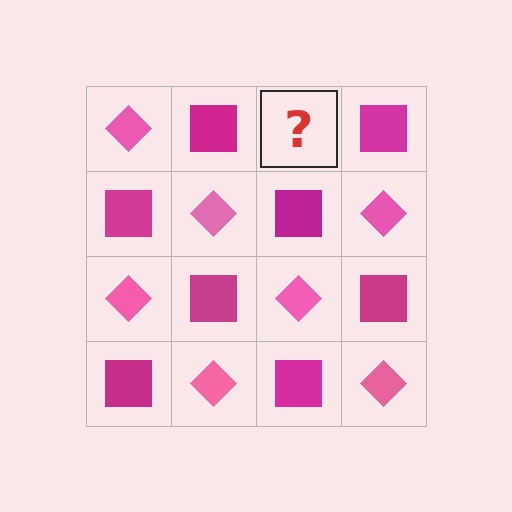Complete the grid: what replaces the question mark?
The question mark should be replaced with a pink diamond.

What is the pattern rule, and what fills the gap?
The rule is that it alternates pink diamond and magenta square in a checkerboard pattern. The gap should be filled with a pink diamond.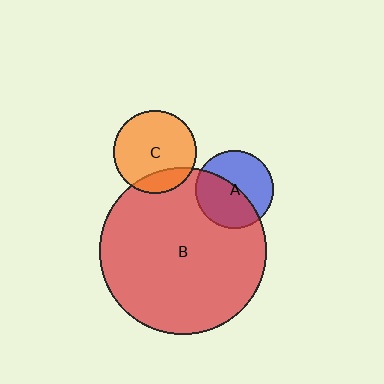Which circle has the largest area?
Circle B (red).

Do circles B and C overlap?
Yes.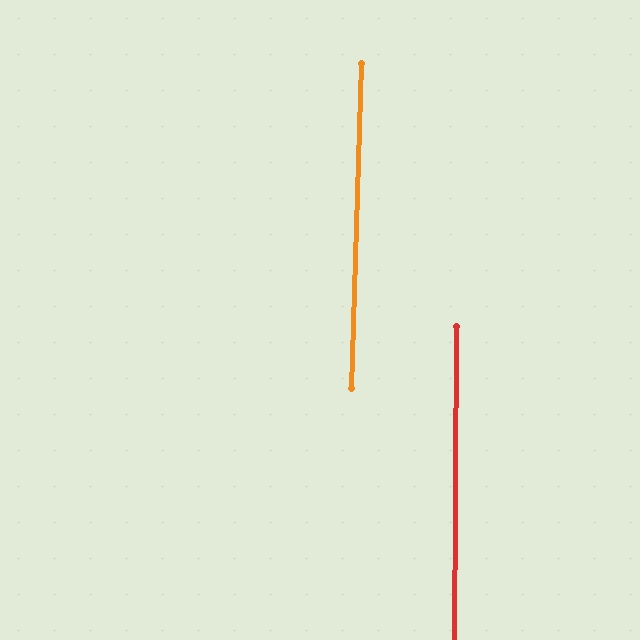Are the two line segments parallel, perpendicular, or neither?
Parallel — their directions differ by only 1.2°.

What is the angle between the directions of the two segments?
Approximately 1 degree.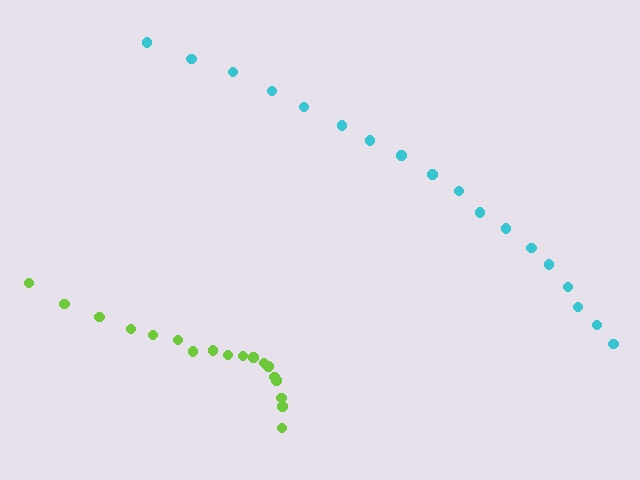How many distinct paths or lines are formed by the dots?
There are 2 distinct paths.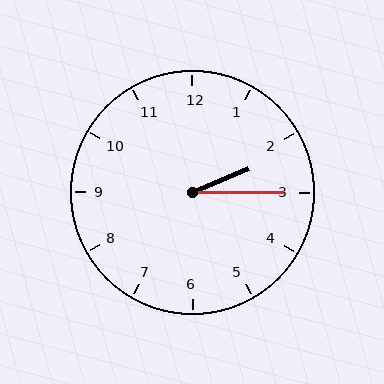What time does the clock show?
2:15.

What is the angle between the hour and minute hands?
Approximately 22 degrees.